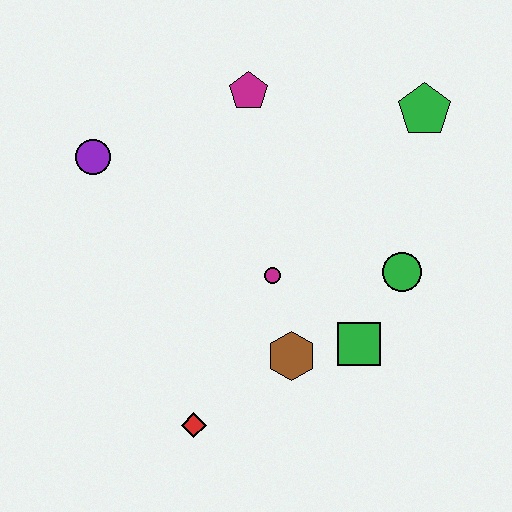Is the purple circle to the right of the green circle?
No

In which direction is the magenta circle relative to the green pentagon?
The magenta circle is below the green pentagon.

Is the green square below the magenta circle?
Yes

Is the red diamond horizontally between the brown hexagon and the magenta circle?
No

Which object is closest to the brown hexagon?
The green square is closest to the brown hexagon.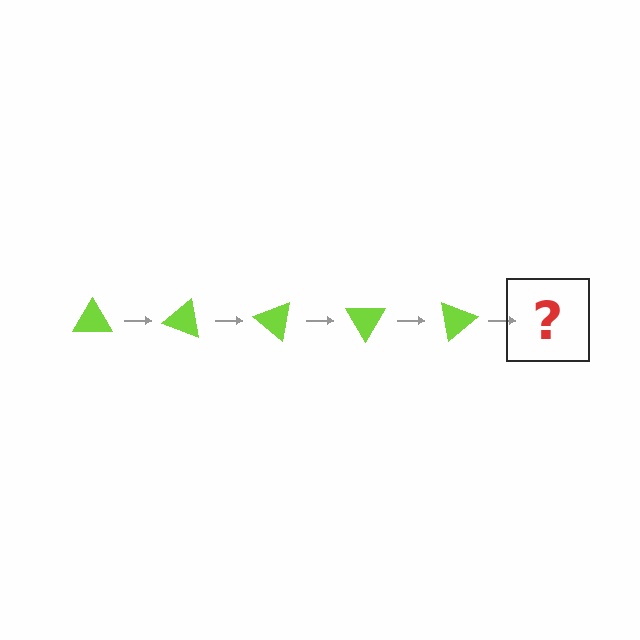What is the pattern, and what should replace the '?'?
The pattern is that the triangle rotates 20 degrees each step. The '?' should be a lime triangle rotated 100 degrees.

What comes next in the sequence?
The next element should be a lime triangle rotated 100 degrees.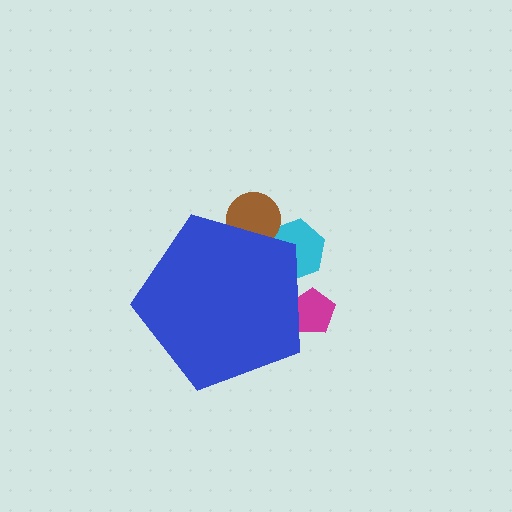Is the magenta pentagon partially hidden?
Yes, the magenta pentagon is partially hidden behind the blue pentagon.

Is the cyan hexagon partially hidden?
Yes, the cyan hexagon is partially hidden behind the blue pentagon.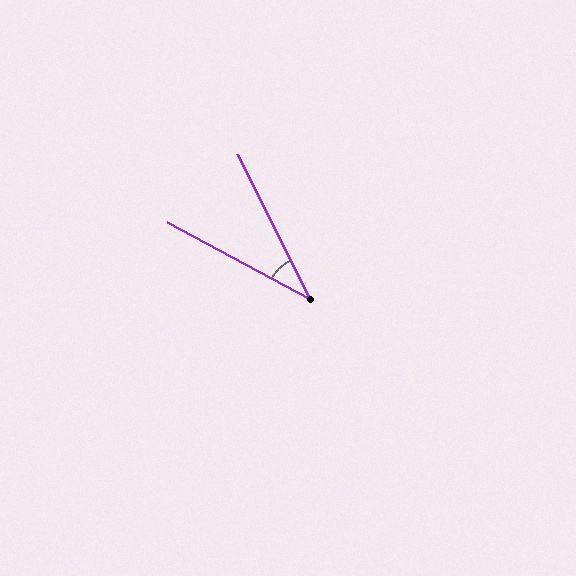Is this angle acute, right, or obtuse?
It is acute.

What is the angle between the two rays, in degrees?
Approximately 35 degrees.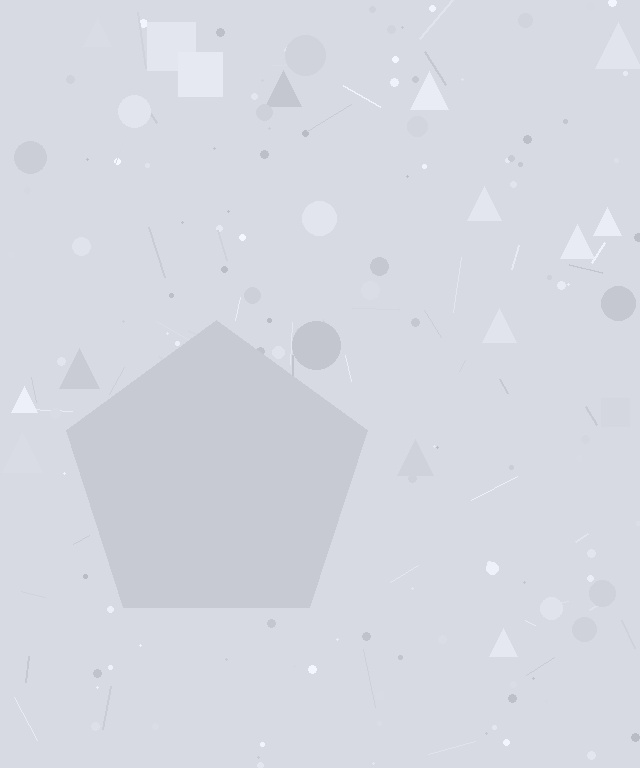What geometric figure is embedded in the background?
A pentagon is embedded in the background.